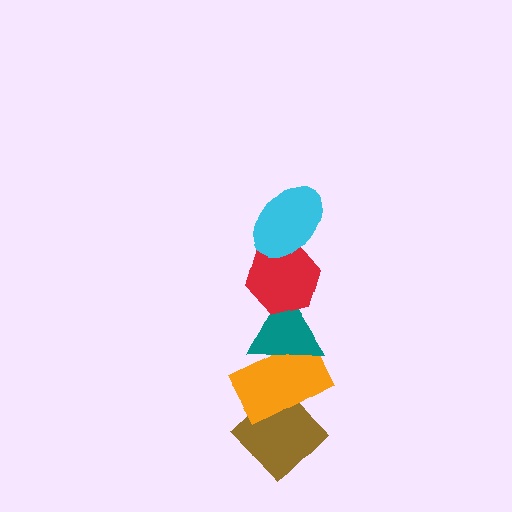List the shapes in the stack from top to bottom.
From top to bottom: the cyan ellipse, the red hexagon, the teal triangle, the orange rectangle, the brown diamond.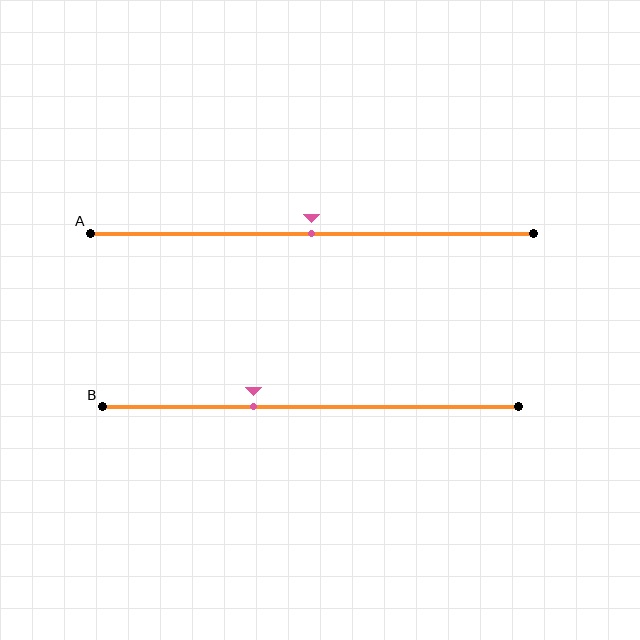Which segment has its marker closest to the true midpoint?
Segment A has its marker closest to the true midpoint.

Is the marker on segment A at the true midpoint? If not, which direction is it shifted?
Yes, the marker on segment A is at the true midpoint.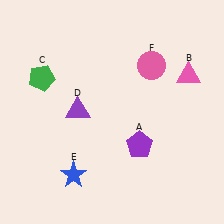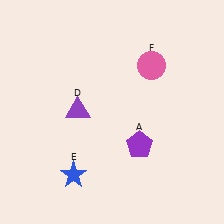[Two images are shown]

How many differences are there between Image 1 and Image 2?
There are 2 differences between the two images.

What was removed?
The pink triangle (B), the green pentagon (C) were removed in Image 2.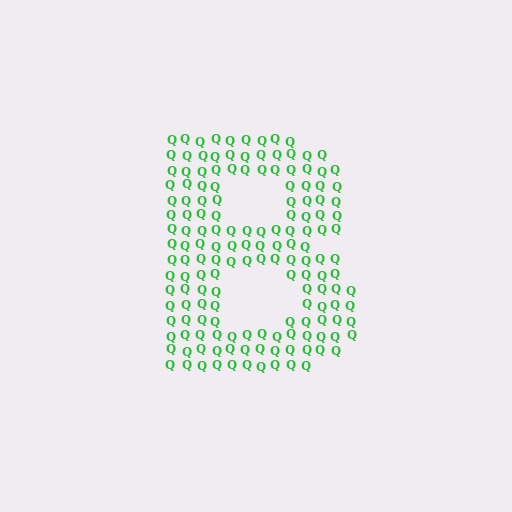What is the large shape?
The large shape is the letter B.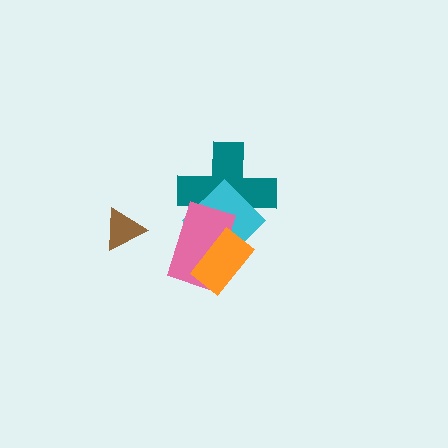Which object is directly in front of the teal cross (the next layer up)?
The cyan diamond is directly in front of the teal cross.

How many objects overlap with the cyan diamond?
3 objects overlap with the cyan diamond.